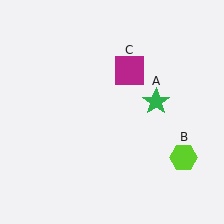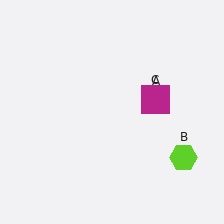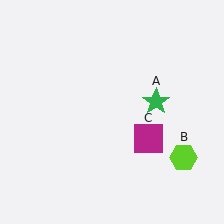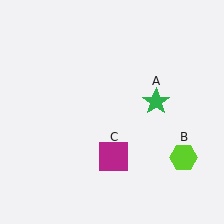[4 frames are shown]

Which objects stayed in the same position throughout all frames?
Green star (object A) and lime hexagon (object B) remained stationary.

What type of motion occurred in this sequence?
The magenta square (object C) rotated clockwise around the center of the scene.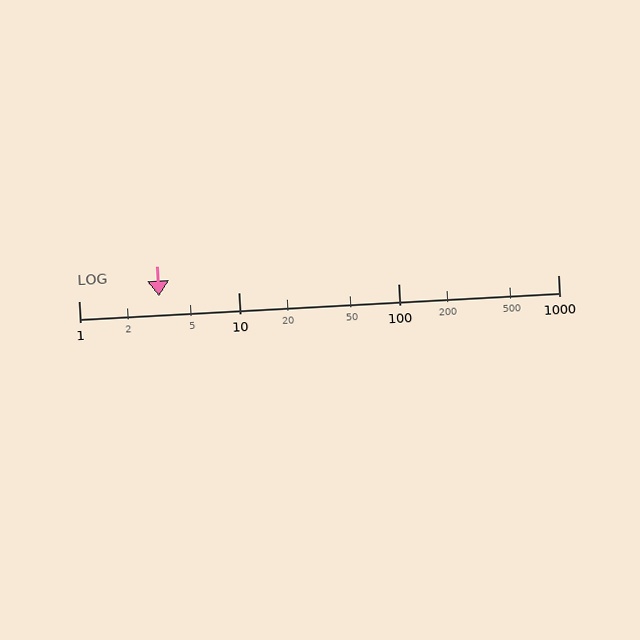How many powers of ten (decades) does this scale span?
The scale spans 3 decades, from 1 to 1000.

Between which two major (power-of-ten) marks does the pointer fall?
The pointer is between 1 and 10.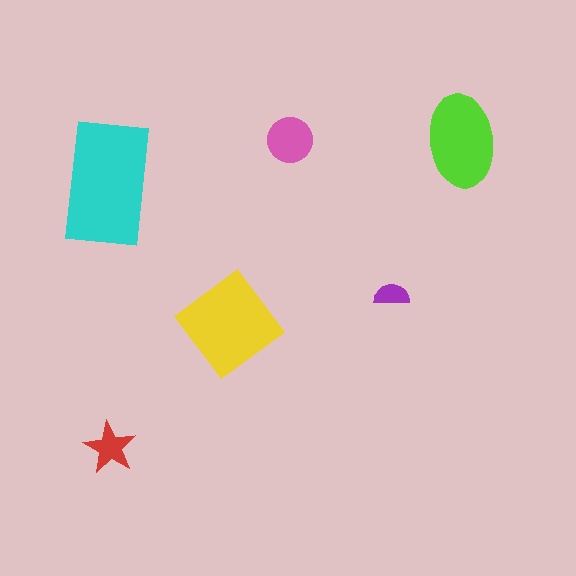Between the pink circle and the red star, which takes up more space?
The pink circle.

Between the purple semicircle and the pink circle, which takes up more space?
The pink circle.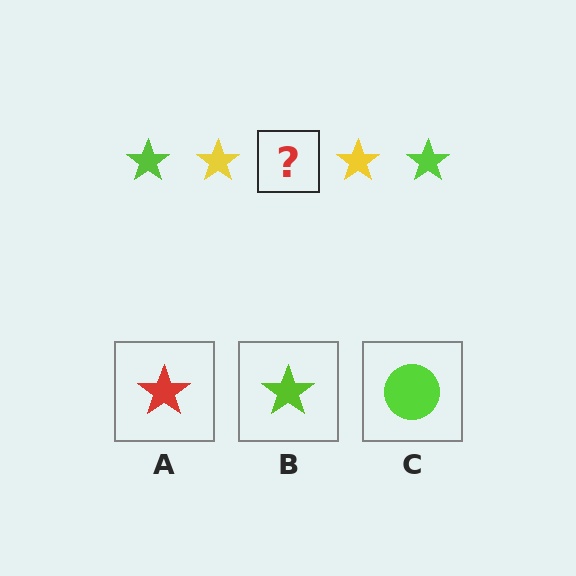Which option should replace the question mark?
Option B.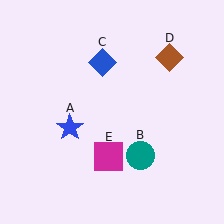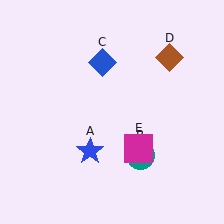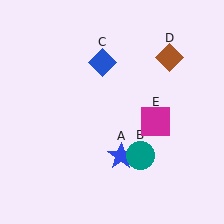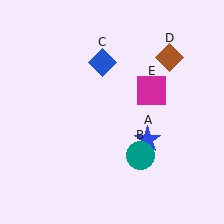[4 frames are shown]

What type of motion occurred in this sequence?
The blue star (object A), magenta square (object E) rotated counterclockwise around the center of the scene.